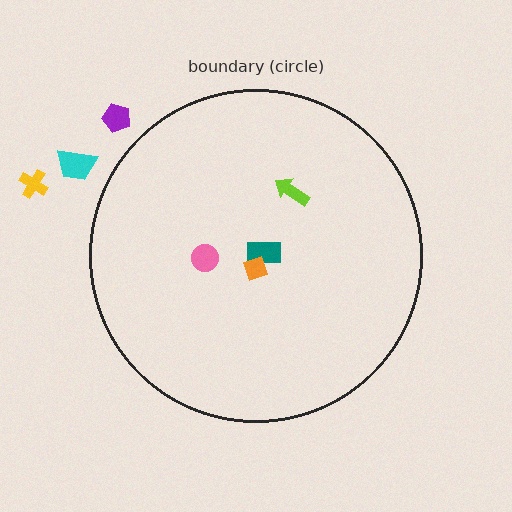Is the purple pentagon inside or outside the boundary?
Outside.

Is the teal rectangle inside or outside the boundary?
Inside.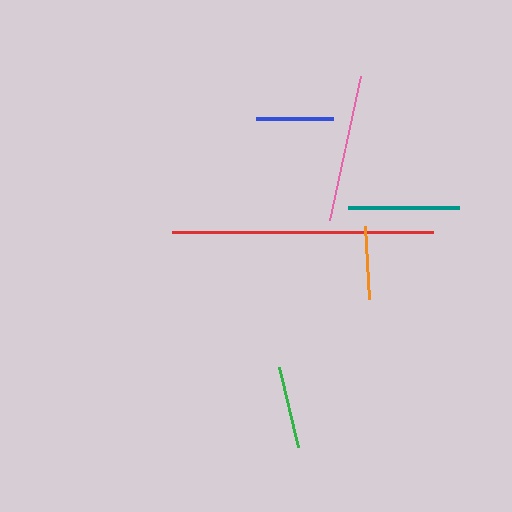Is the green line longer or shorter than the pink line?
The pink line is longer than the green line.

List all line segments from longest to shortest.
From longest to shortest: red, pink, teal, green, blue, orange.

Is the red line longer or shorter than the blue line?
The red line is longer than the blue line.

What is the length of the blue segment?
The blue segment is approximately 77 pixels long.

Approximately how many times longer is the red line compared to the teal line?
The red line is approximately 2.3 times the length of the teal line.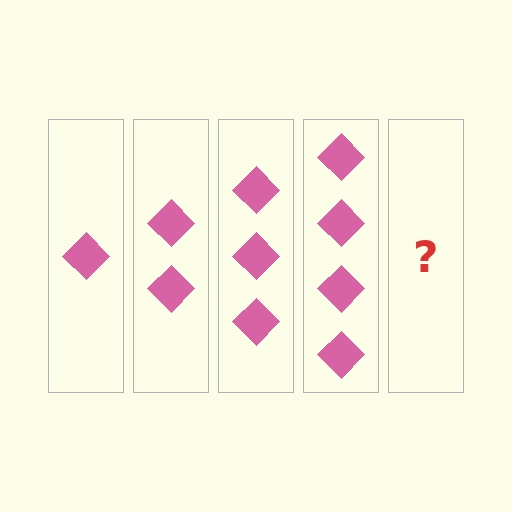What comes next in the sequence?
The next element should be 5 diamonds.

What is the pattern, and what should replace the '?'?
The pattern is that each step adds one more diamond. The '?' should be 5 diamonds.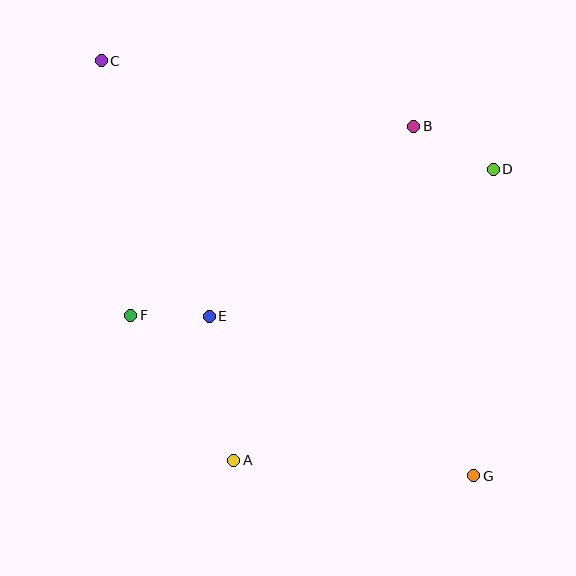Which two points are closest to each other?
Points E and F are closest to each other.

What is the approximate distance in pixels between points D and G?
The distance between D and G is approximately 307 pixels.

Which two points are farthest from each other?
Points C and G are farthest from each other.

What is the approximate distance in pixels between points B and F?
The distance between B and F is approximately 341 pixels.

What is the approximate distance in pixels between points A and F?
The distance between A and F is approximately 178 pixels.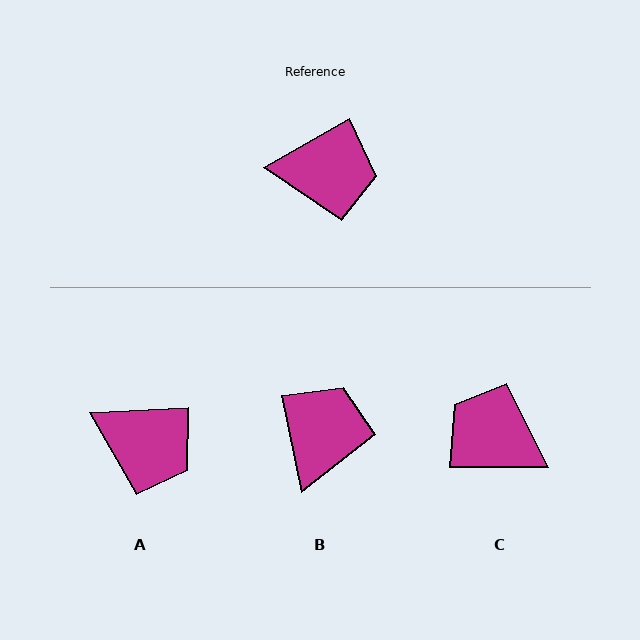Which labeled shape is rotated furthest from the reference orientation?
C, about 151 degrees away.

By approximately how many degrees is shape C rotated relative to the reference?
Approximately 151 degrees counter-clockwise.